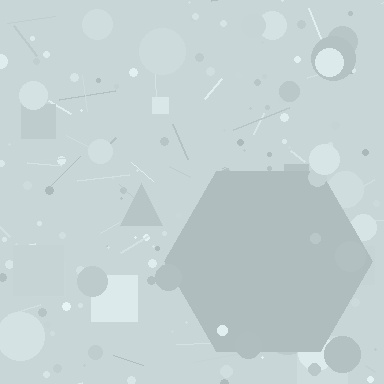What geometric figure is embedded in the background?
A hexagon is embedded in the background.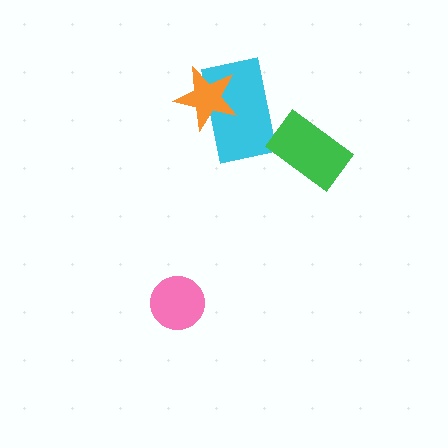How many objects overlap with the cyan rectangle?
1 object overlaps with the cyan rectangle.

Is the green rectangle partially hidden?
No, no other shape covers it.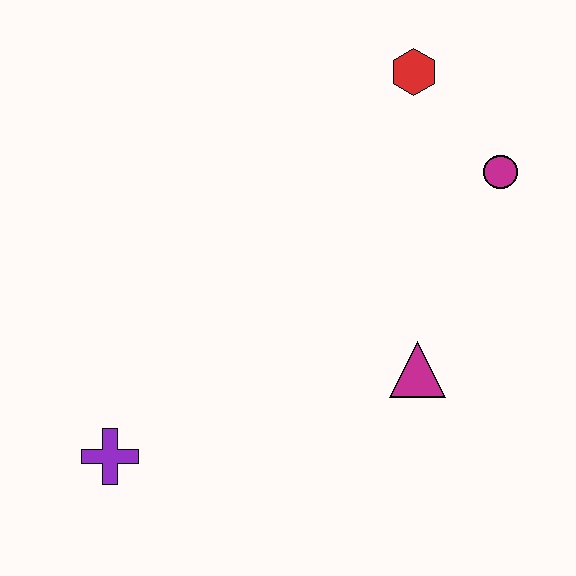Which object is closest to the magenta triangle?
The magenta circle is closest to the magenta triangle.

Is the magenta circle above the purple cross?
Yes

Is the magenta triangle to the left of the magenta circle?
Yes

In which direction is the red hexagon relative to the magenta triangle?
The red hexagon is above the magenta triangle.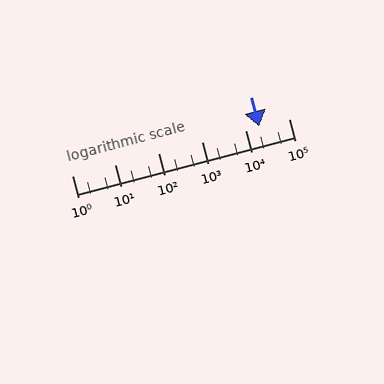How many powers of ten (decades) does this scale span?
The scale spans 5 decades, from 1 to 100000.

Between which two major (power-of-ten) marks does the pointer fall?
The pointer is between 10000 and 100000.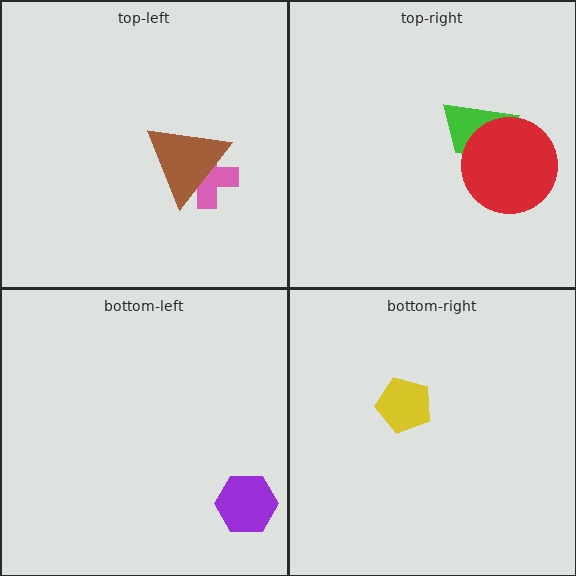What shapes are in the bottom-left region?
The purple hexagon.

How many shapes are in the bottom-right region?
1.